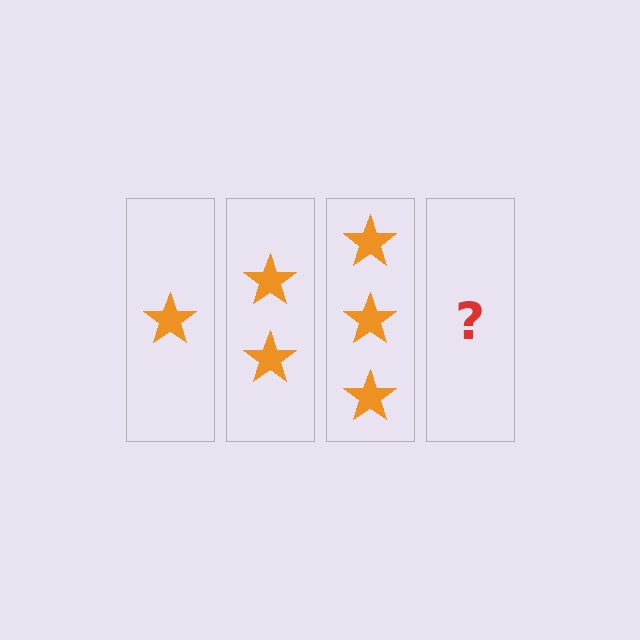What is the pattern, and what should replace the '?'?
The pattern is that each step adds one more star. The '?' should be 4 stars.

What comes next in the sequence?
The next element should be 4 stars.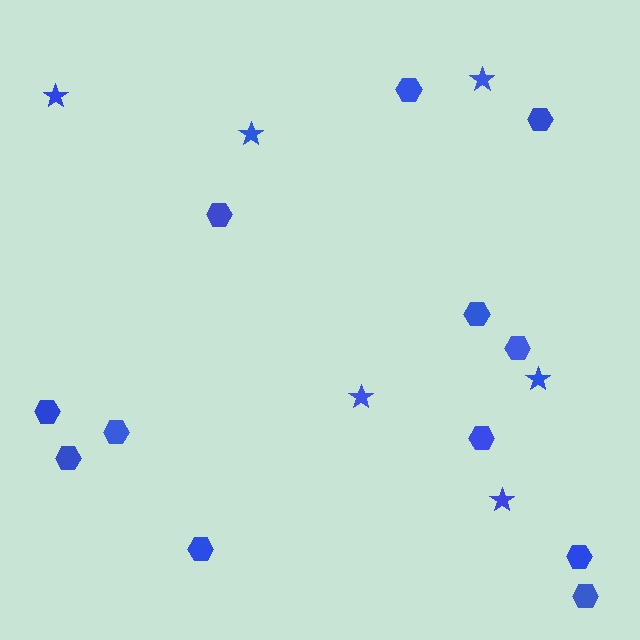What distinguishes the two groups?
There are 2 groups: one group of stars (6) and one group of hexagons (12).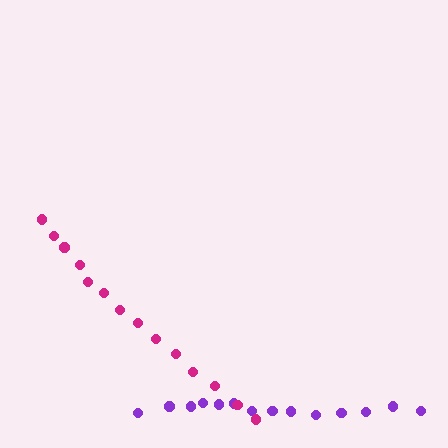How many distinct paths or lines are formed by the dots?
There are 2 distinct paths.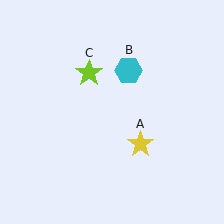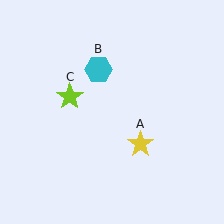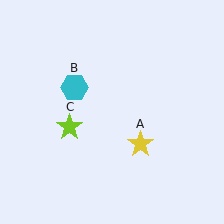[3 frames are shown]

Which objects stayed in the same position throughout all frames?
Yellow star (object A) remained stationary.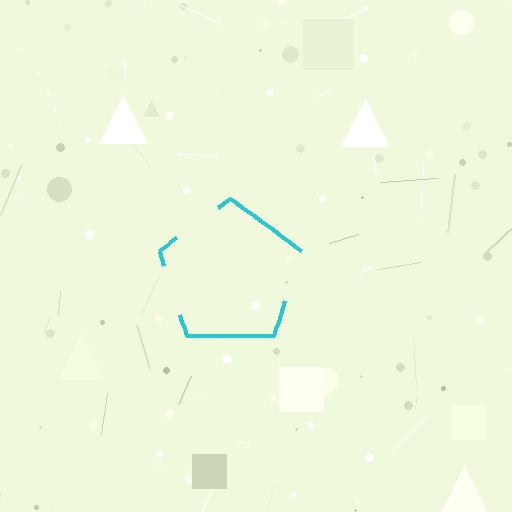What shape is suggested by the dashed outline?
The dashed outline suggests a pentagon.